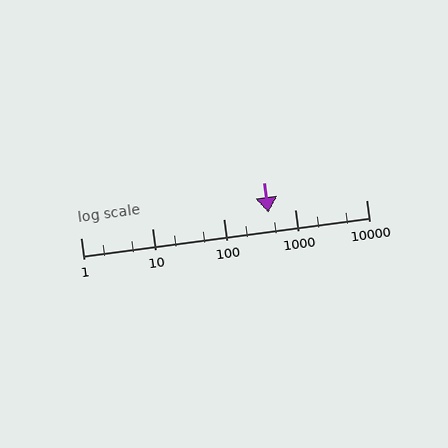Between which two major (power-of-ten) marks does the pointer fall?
The pointer is between 100 and 1000.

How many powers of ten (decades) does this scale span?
The scale spans 4 decades, from 1 to 10000.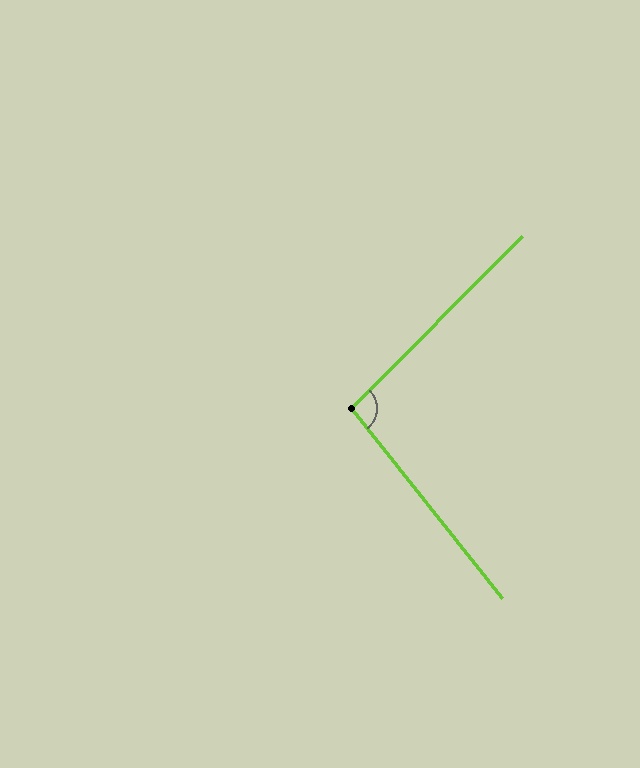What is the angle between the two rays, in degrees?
Approximately 97 degrees.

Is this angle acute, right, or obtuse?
It is obtuse.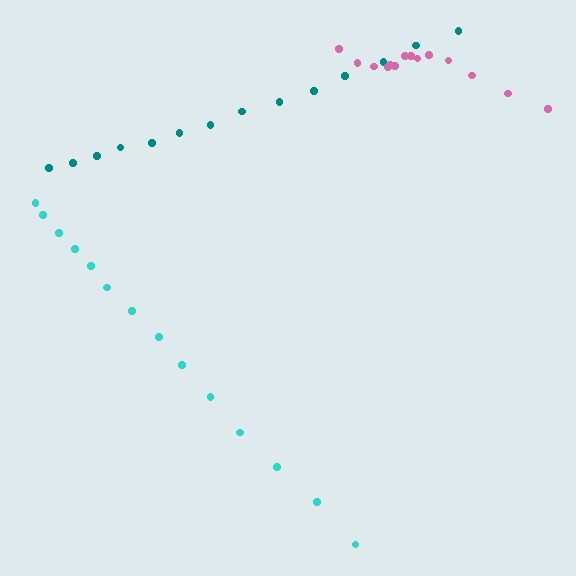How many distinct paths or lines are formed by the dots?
There are 3 distinct paths.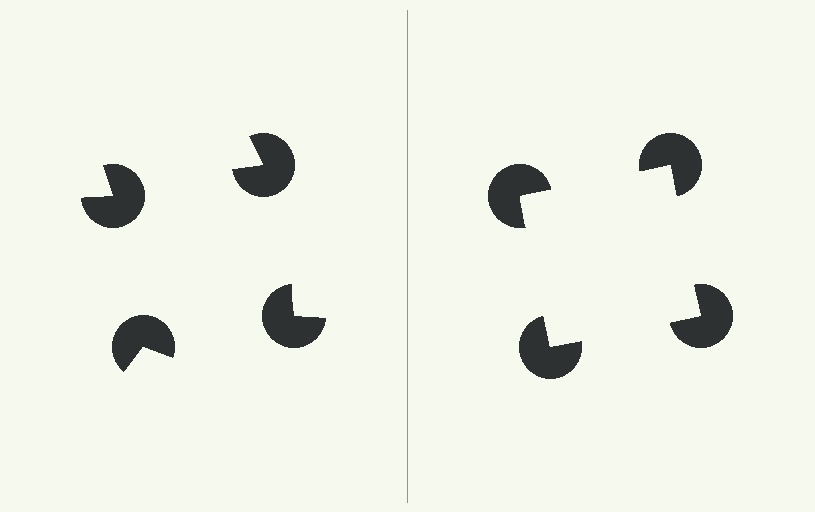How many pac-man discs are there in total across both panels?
8 — 4 on each side.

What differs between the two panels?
The pac-man discs are positioned identically on both sides; only the wedge orientations differ. On the right they align to a square; on the left they are misaligned.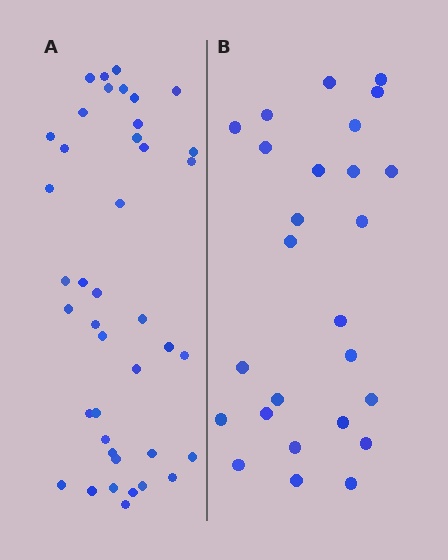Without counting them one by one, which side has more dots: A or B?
Region A (the left region) has more dots.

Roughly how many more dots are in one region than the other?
Region A has approximately 15 more dots than region B.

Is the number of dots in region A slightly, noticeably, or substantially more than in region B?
Region A has substantially more. The ratio is roughly 1.6 to 1.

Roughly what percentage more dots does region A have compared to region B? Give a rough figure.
About 60% more.